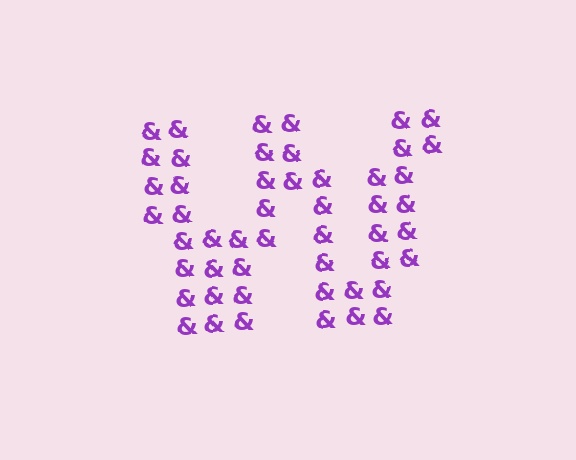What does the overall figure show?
The overall figure shows the letter W.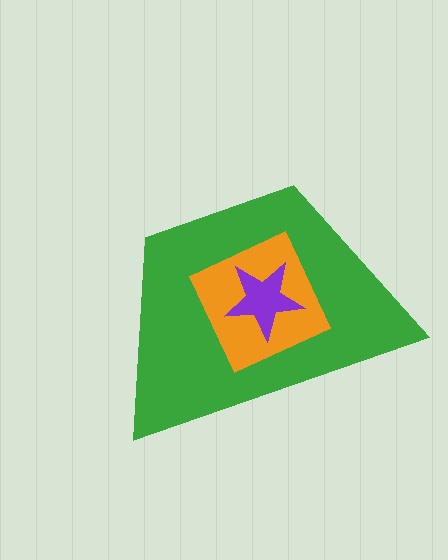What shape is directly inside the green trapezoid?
The orange diamond.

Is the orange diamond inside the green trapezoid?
Yes.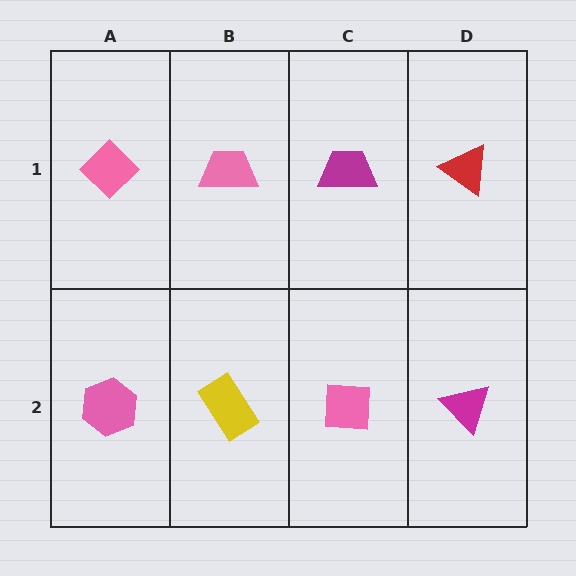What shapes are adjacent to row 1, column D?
A magenta triangle (row 2, column D), a magenta trapezoid (row 1, column C).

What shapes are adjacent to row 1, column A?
A pink hexagon (row 2, column A), a pink trapezoid (row 1, column B).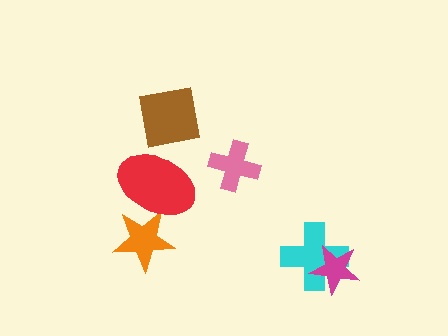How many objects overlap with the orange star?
1 object overlaps with the orange star.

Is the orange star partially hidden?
Yes, it is partially covered by another shape.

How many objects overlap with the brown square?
0 objects overlap with the brown square.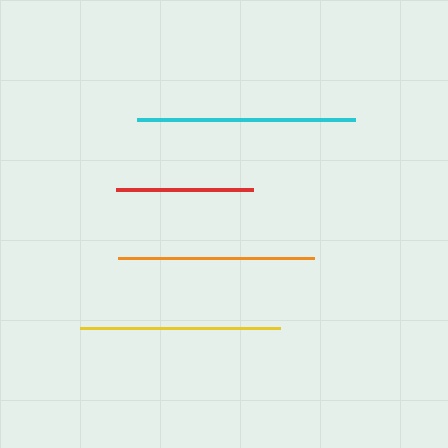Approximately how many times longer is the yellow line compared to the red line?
The yellow line is approximately 1.5 times the length of the red line.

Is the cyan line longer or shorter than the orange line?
The cyan line is longer than the orange line.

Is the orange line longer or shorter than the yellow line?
The yellow line is longer than the orange line.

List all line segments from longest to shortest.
From longest to shortest: cyan, yellow, orange, red.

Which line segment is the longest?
The cyan line is the longest at approximately 218 pixels.